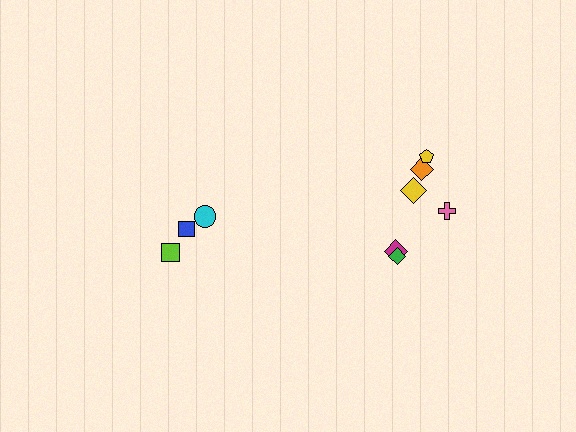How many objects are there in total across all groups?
There are 9 objects.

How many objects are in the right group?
There are 6 objects.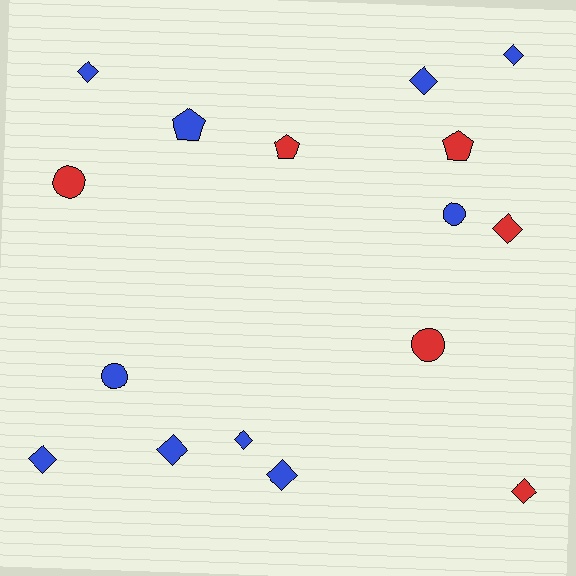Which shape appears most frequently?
Diamond, with 9 objects.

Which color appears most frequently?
Blue, with 10 objects.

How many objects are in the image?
There are 16 objects.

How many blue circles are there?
There are 2 blue circles.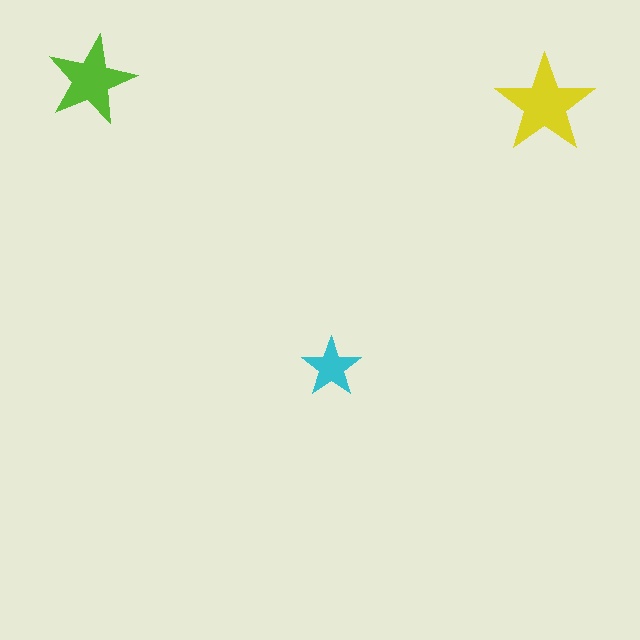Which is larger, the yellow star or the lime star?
The yellow one.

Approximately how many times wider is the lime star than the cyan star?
About 1.5 times wider.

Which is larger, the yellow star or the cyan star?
The yellow one.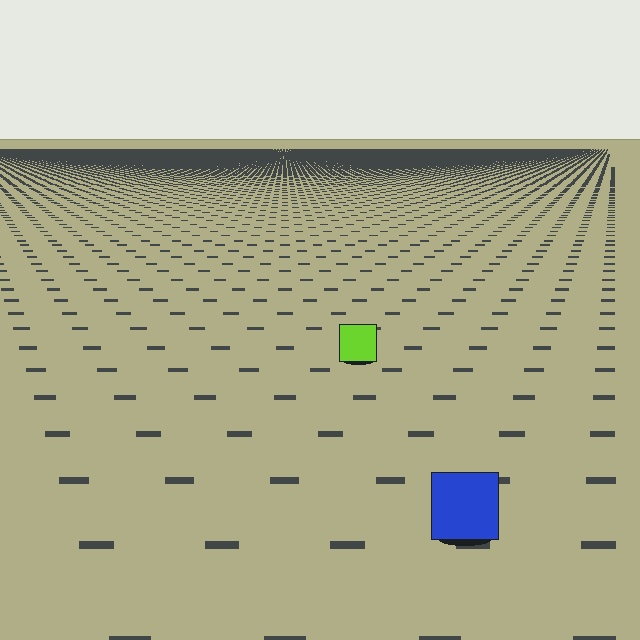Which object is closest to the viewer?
The blue square is closest. The texture marks near it are larger and more spread out.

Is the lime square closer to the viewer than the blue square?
No. The blue square is closer — you can tell from the texture gradient: the ground texture is coarser near it.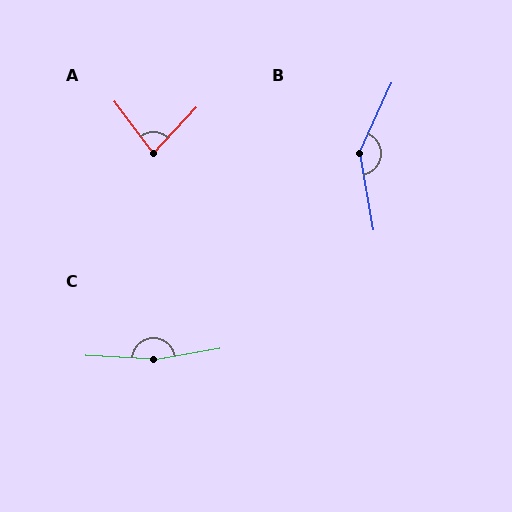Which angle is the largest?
C, at approximately 167 degrees.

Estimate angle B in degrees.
Approximately 145 degrees.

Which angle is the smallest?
A, at approximately 80 degrees.